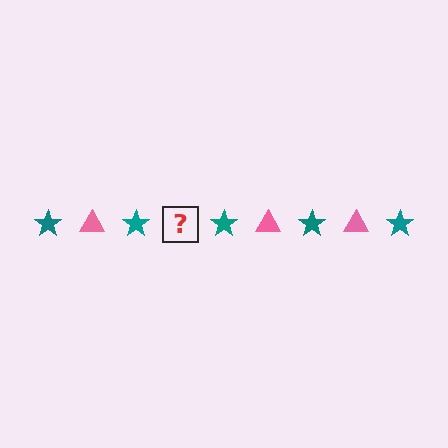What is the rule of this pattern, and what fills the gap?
The rule is that the pattern alternates between teal star and pink triangle. The gap should be filled with a pink triangle.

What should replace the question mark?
The question mark should be replaced with a pink triangle.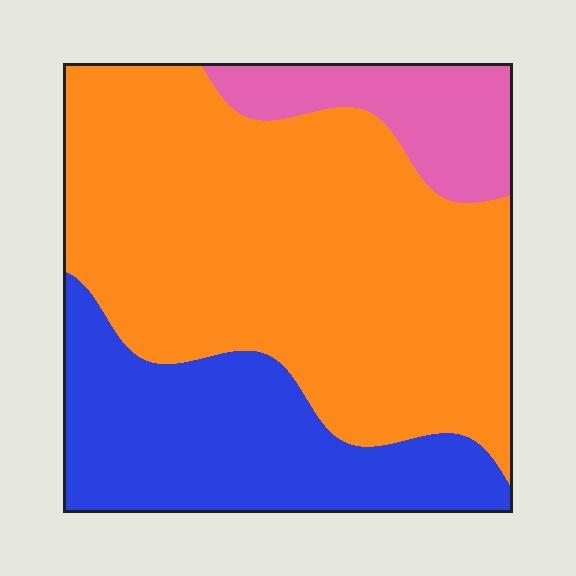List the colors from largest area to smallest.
From largest to smallest: orange, blue, pink.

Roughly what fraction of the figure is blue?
Blue covers roughly 25% of the figure.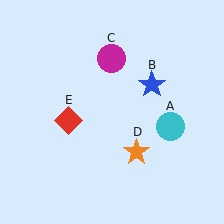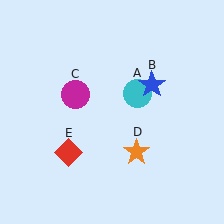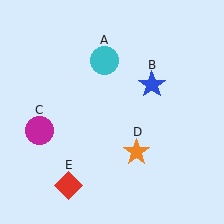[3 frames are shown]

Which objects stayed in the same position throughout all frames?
Blue star (object B) and orange star (object D) remained stationary.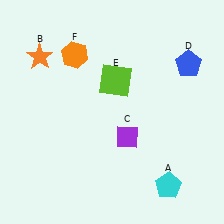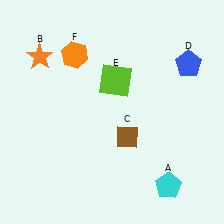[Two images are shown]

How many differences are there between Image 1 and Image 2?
There is 1 difference between the two images.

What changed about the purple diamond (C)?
In Image 1, C is purple. In Image 2, it changed to brown.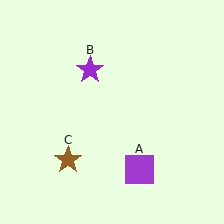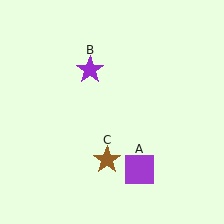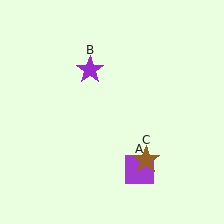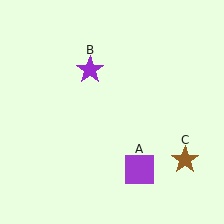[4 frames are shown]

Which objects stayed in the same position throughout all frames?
Purple square (object A) and purple star (object B) remained stationary.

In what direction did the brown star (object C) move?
The brown star (object C) moved right.